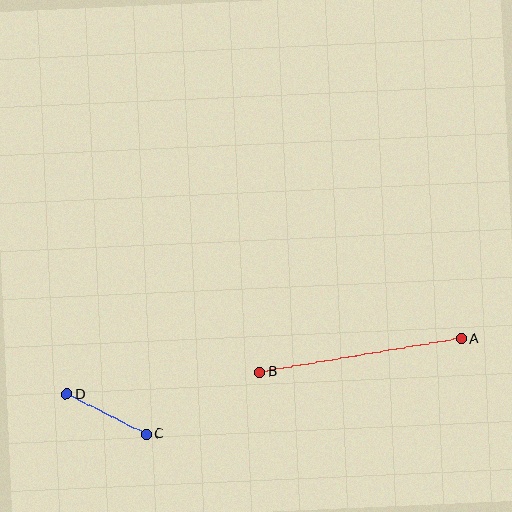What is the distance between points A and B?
The distance is approximately 204 pixels.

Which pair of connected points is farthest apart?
Points A and B are farthest apart.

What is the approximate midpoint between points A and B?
The midpoint is at approximately (360, 355) pixels.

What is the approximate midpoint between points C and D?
The midpoint is at approximately (106, 414) pixels.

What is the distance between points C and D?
The distance is approximately 89 pixels.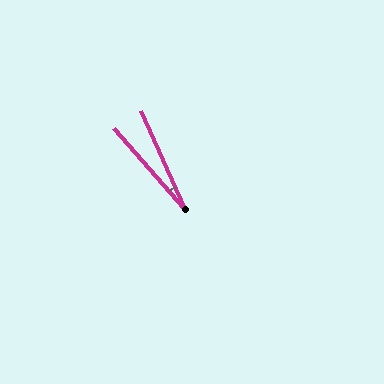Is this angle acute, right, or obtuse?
It is acute.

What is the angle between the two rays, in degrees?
Approximately 17 degrees.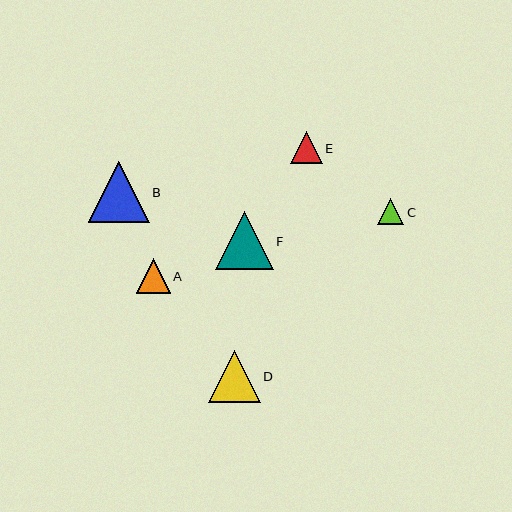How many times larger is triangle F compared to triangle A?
Triangle F is approximately 1.7 times the size of triangle A.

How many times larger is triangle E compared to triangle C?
Triangle E is approximately 1.2 times the size of triangle C.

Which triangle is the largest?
Triangle B is the largest with a size of approximately 61 pixels.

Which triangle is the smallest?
Triangle C is the smallest with a size of approximately 26 pixels.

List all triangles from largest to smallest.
From largest to smallest: B, F, D, A, E, C.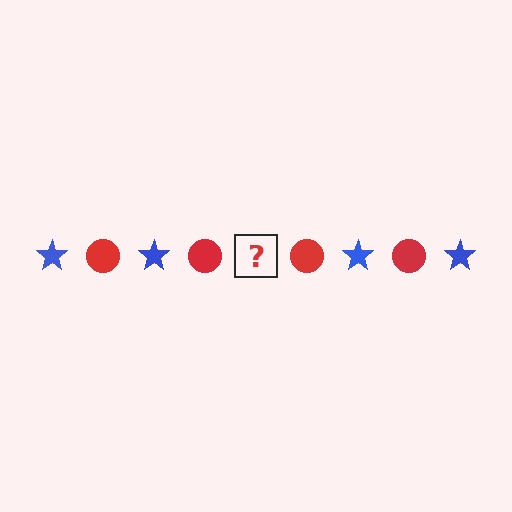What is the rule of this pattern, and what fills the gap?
The rule is that the pattern alternates between blue star and red circle. The gap should be filled with a blue star.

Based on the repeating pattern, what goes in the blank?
The blank should be a blue star.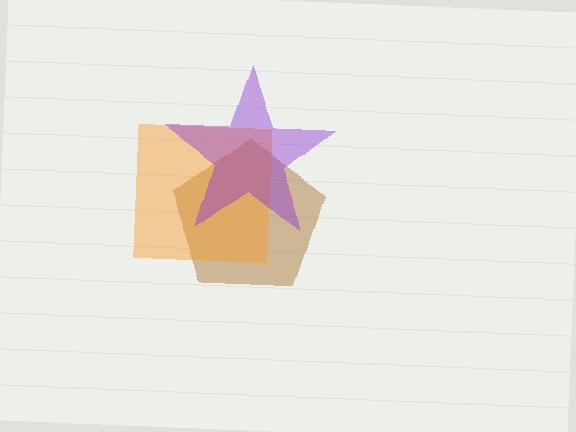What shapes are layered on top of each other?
The layered shapes are: a brown pentagon, an orange square, a purple star.